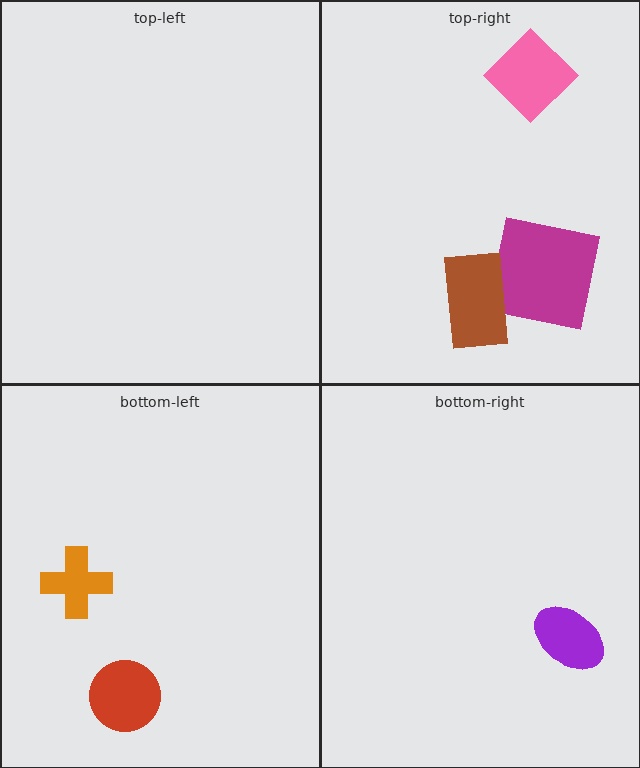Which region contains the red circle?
The bottom-left region.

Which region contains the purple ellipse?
The bottom-right region.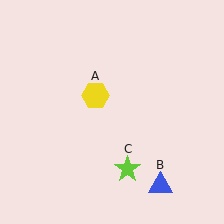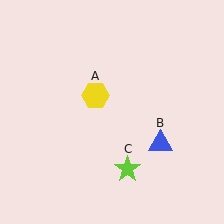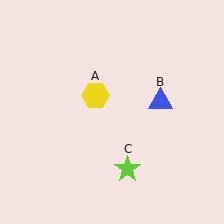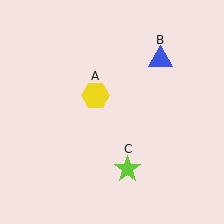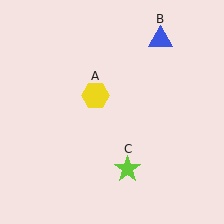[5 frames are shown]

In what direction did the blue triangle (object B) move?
The blue triangle (object B) moved up.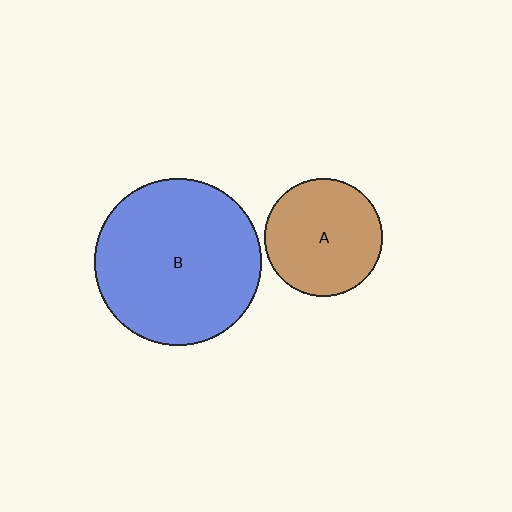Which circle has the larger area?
Circle B (blue).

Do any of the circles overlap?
No, none of the circles overlap.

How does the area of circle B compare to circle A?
Approximately 2.0 times.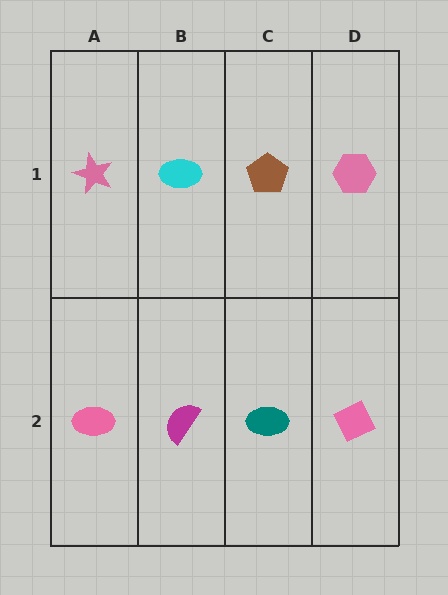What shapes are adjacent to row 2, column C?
A brown pentagon (row 1, column C), a magenta semicircle (row 2, column B), a pink diamond (row 2, column D).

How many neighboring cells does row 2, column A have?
2.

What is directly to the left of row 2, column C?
A magenta semicircle.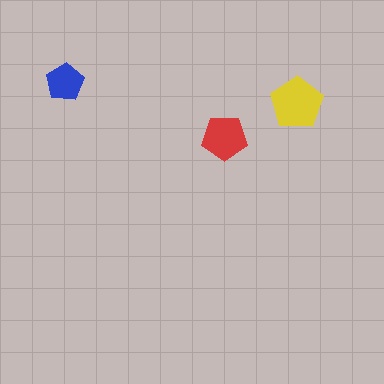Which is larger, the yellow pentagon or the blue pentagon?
The yellow one.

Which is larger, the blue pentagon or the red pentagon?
The red one.